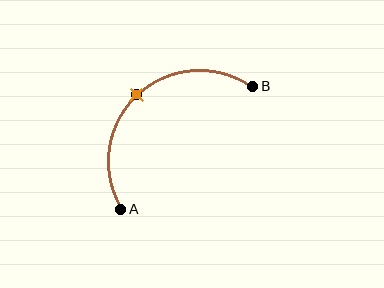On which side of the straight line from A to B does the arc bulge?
The arc bulges above and to the left of the straight line connecting A and B.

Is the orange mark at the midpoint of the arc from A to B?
Yes. The orange mark lies on the arc at equal arc-length from both A and B — it is the arc midpoint.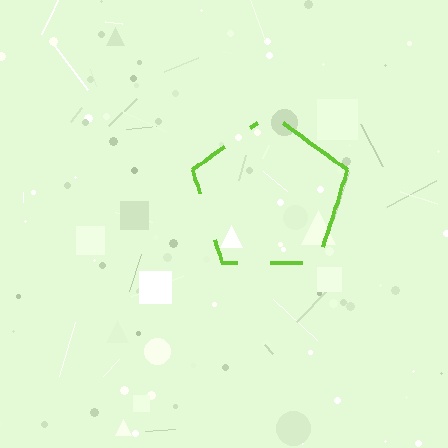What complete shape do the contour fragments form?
The contour fragments form a pentagon.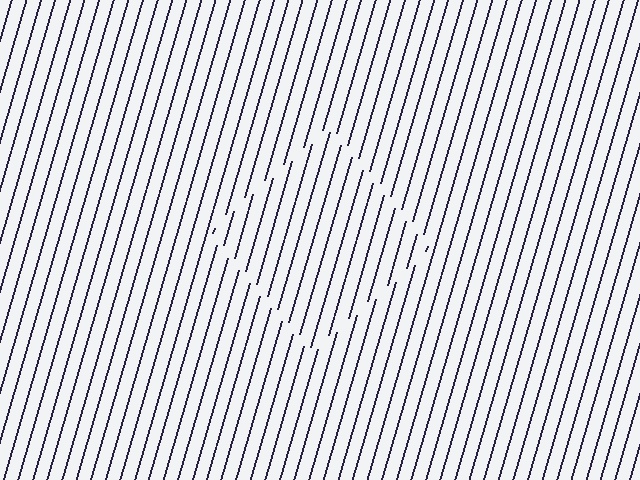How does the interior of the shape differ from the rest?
The interior of the shape contains the same grating, shifted by half a period — the contour is defined by the phase discontinuity where line-ends from the inner and outer gratings abut.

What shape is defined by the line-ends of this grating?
An illusory square. The interior of the shape contains the same grating, shifted by half a period — the contour is defined by the phase discontinuity where line-ends from the inner and outer gratings abut.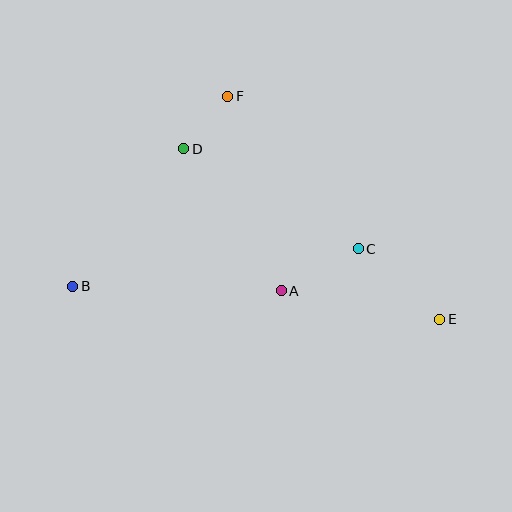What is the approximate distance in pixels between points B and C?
The distance between B and C is approximately 288 pixels.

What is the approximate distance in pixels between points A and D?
The distance between A and D is approximately 172 pixels.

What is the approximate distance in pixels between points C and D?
The distance between C and D is approximately 201 pixels.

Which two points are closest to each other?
Points D and F are closest to each other.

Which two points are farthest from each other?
Points B and E are farthest from each other.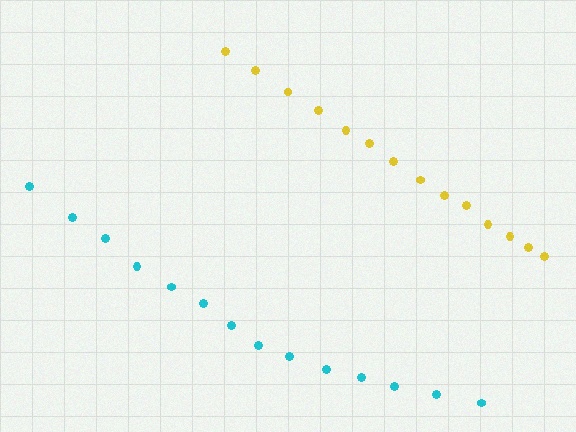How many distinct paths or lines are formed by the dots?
There are 2 distinct paths.